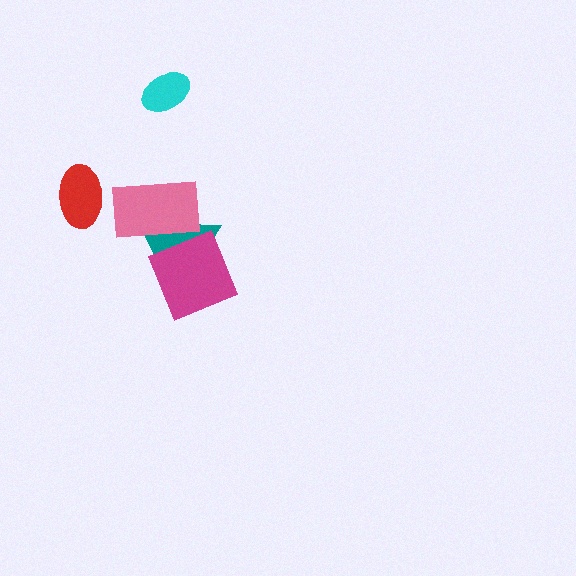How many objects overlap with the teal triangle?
2 objects overlap with the teal triangle.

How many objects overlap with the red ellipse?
0 objects overlap with the red ellipse.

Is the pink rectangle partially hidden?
No, no other shape covers it.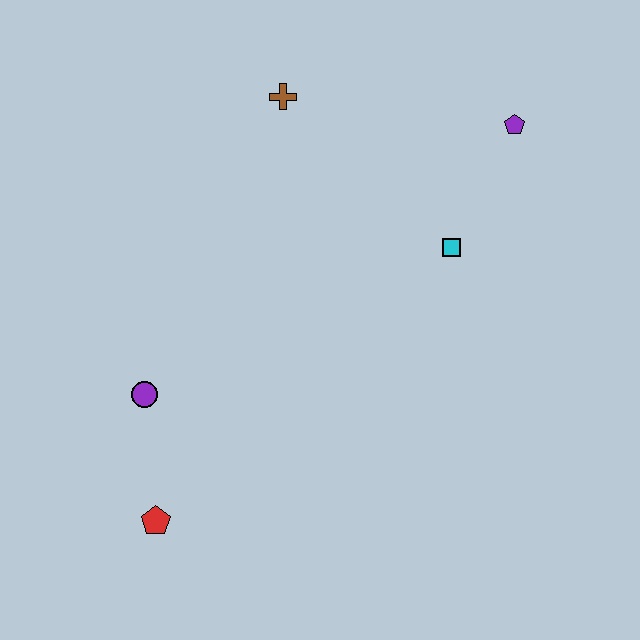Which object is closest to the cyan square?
The purple pentagon is closest to the cyan square.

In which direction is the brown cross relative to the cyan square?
The brown cross is to the left of the cyan square.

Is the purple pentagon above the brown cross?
No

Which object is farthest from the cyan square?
The red pentagon is farthest from the cyan square.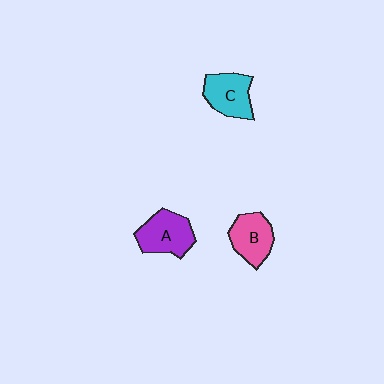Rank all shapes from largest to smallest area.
From largest to smallest: A (purple), C (cyan), B (pink).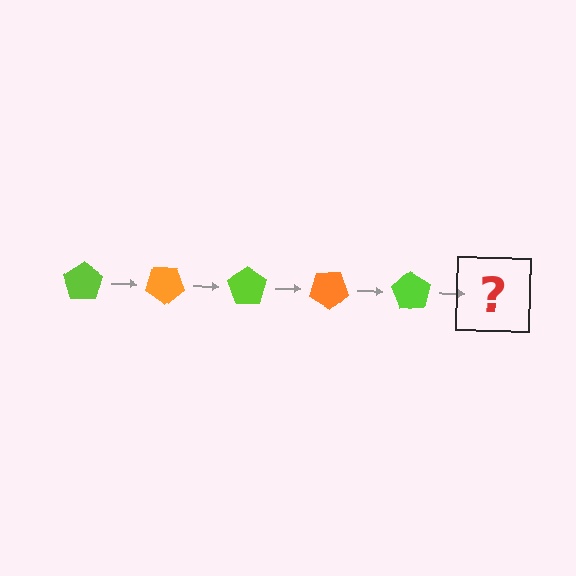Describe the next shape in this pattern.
It should be an orange pentagon, rotated 175 degrees from the start.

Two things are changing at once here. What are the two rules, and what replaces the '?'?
The two rules are that it rotates 35 degrees each step and the color cycles through lime and orange. The '?' should be an orange pentagon, rotated 175 degrees from the start.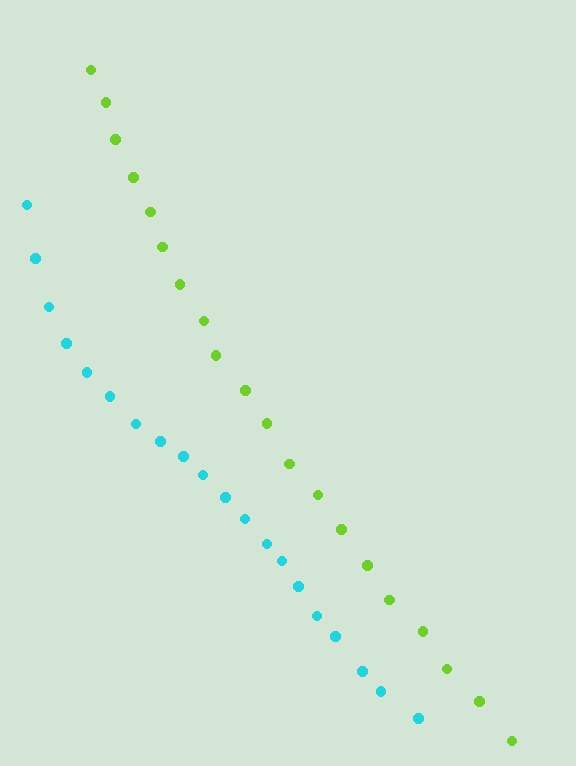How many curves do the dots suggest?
There are 2 distinct paths.